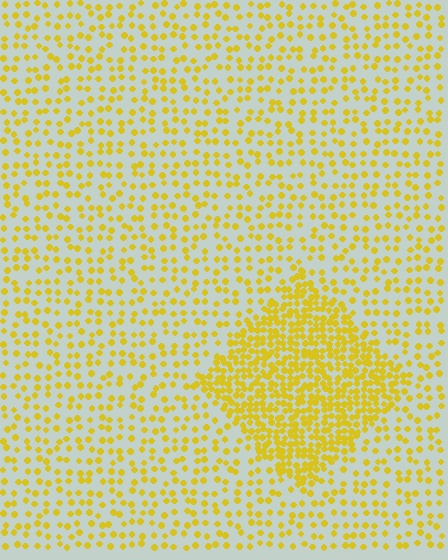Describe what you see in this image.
The image contains small yellow elements arranged at two different densities. A diamond-shaped region is visible where the elements are more densely packed than the surrounding area.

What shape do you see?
I see a diamond.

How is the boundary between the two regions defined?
The boundary is defined by a change in element density (approximately 2.5x ratio). All elements are the same color, size, and shape.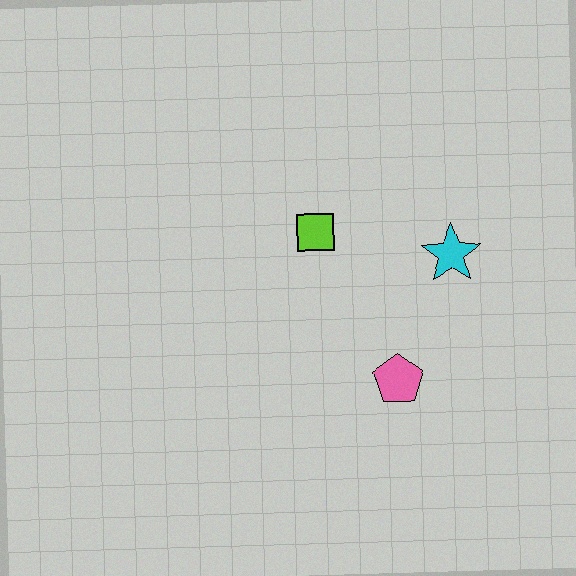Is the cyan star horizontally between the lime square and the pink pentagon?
No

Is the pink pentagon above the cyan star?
No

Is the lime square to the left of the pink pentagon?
Yes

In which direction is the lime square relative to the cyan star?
The lime square is to the left of the cyan star.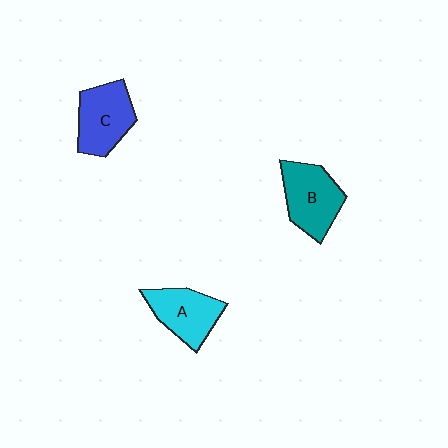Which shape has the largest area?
Shape B (teal).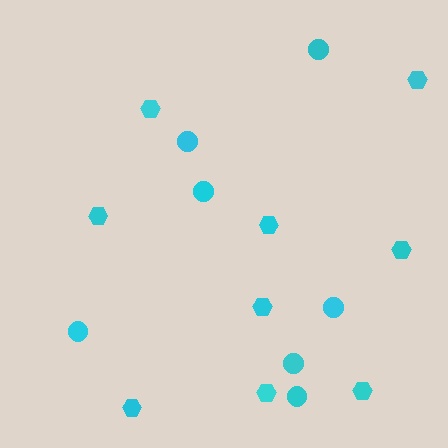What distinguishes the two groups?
There are 2 groups: one group of hexagons (9) and one group of circles (7).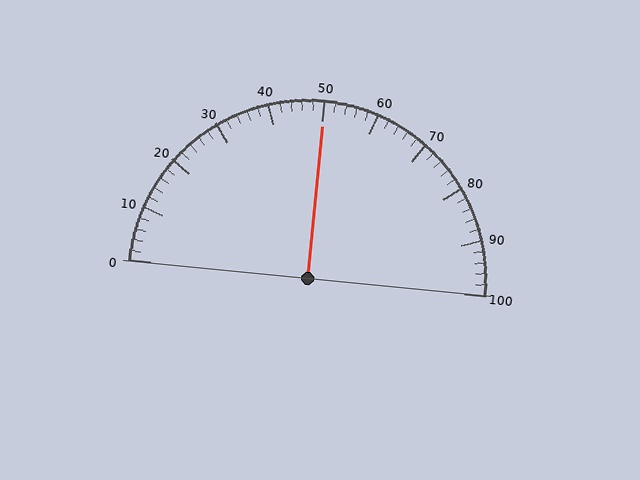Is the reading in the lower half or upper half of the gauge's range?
The reading is in the upper half of the range (0 to 100).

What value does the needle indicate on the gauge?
The needle indicates approximately 50.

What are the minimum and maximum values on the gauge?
The gauge ranges from 0 to 100.